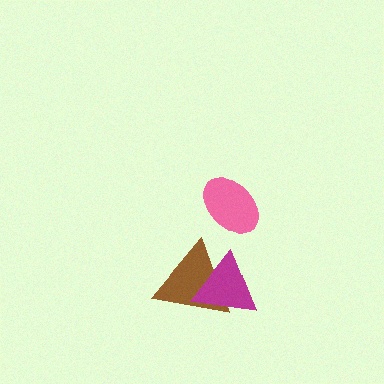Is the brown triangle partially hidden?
Yes, it is partially covered by another shape.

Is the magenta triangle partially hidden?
No, no other shape covers it.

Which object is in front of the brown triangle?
The magenta triangle is in front of the brown triangle.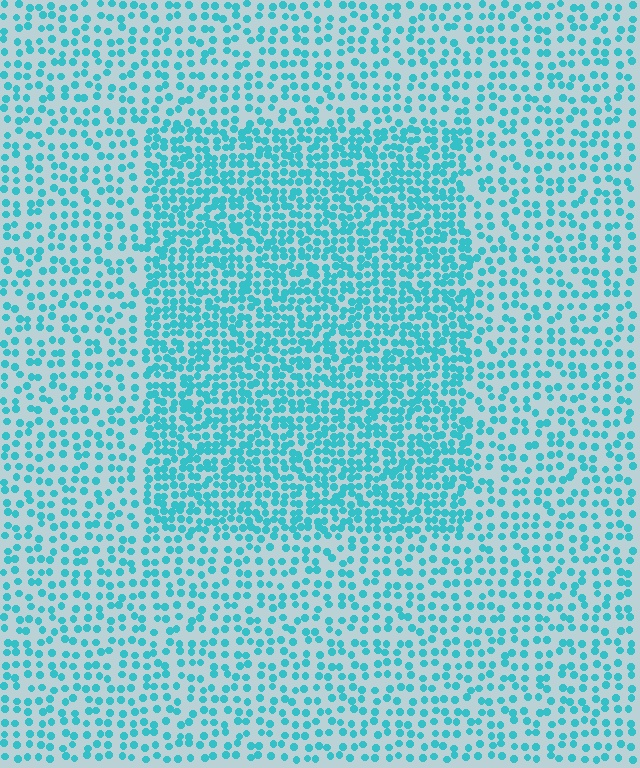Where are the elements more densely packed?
The elements are more densely packed inside the rectangle boundary.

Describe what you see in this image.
The image contains small cyan elements arranged at two different densities. A rectangle-shaped region is visible where the elements are more densely packed than the surrounding area.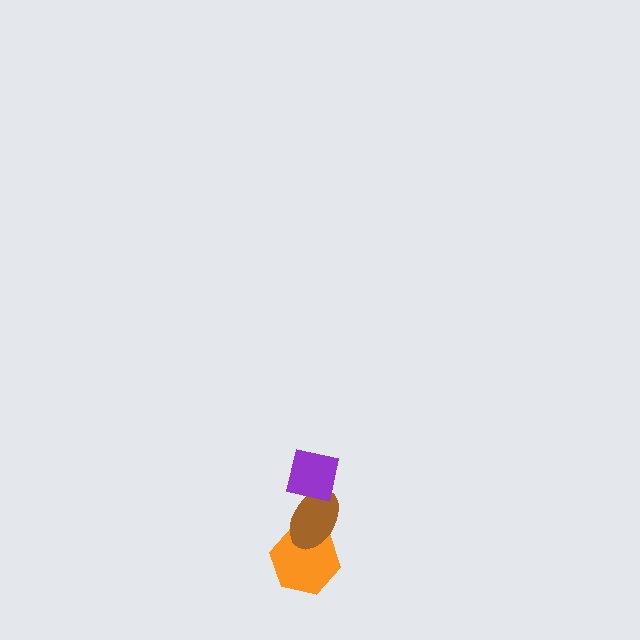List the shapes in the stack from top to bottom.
From top to bottom: the purple square, the brown ellipse, the orange hexagon.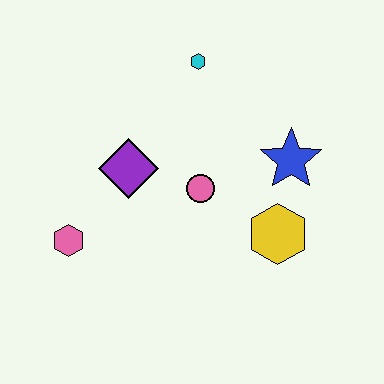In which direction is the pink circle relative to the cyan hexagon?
The pink circle is below the cyan hexagon.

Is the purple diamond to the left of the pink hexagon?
No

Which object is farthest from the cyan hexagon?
The pink hexagon is farthest from the cyan hexagon.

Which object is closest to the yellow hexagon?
The blue star is closest to the yellow hexagon.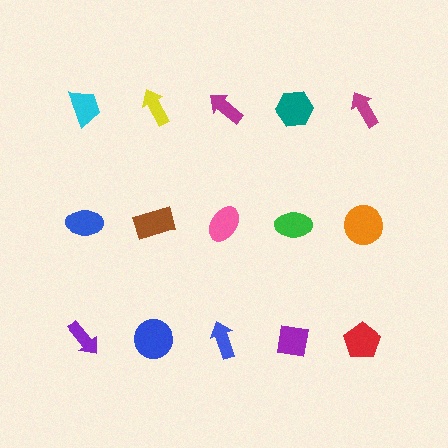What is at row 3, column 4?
A purple square.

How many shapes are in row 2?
5 shapes.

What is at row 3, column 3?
A blue arrow.